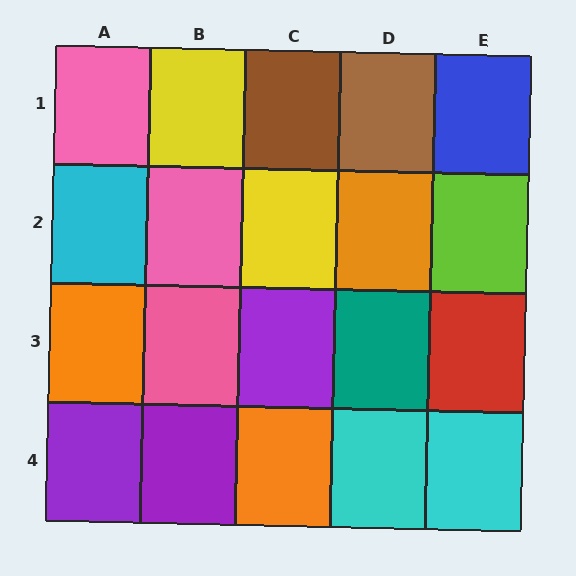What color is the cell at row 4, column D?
Cyan.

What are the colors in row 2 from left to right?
Cyan, pink, yellow, orange, lime.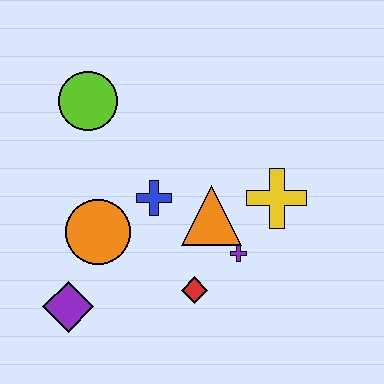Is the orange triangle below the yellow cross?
Yes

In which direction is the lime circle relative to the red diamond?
The lime circle is above the red diamond.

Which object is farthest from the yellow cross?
The purple diamond is farthest from the yellow cross.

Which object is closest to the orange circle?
The blue cross is closest to the orange circle.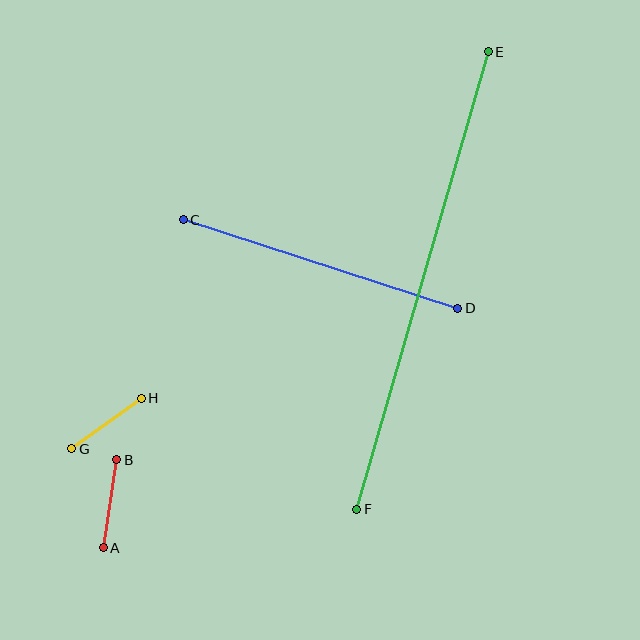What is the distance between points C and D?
The distance is approximately 288 pixels.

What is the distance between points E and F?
The distance is approximately 476 pixels.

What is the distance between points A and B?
The distance is approximately 89 pixels.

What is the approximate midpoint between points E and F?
The midpoint is at approximately (422, 281) pixels.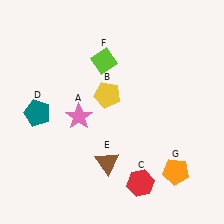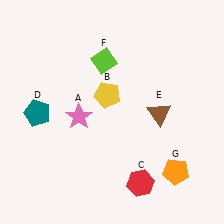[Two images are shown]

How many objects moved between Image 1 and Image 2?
1 object moved between the two images.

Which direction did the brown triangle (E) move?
The brown triangle (E) moved right.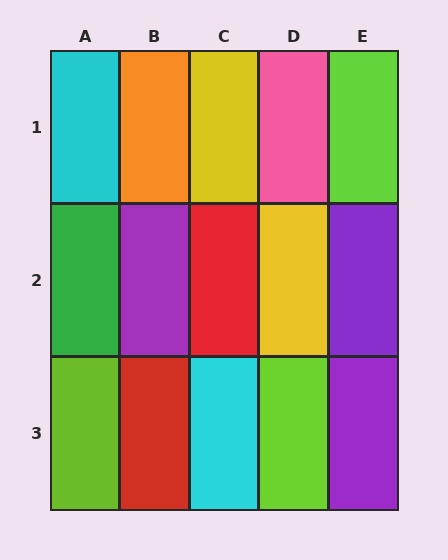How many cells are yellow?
2 cells are yellow.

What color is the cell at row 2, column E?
Purple.